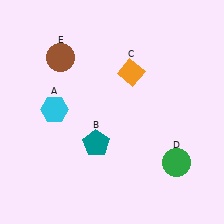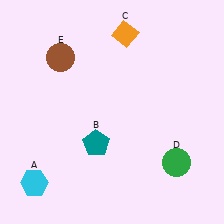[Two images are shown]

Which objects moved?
The objects that moved are: the cyan hexagon (A), the orange diamond (C).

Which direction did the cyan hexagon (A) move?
The cyan hexagon (A) moved down.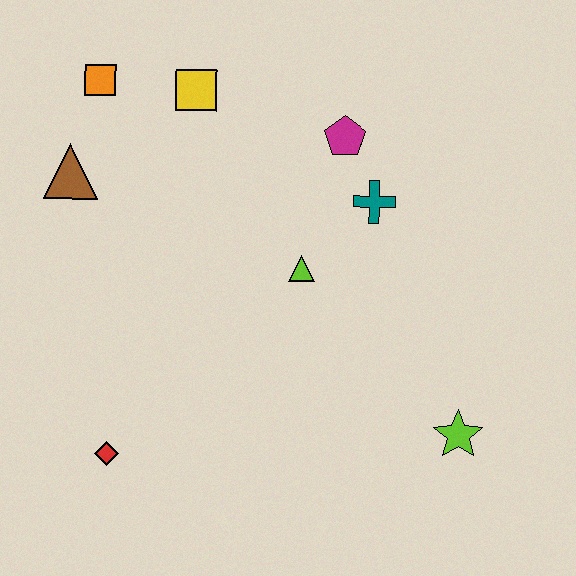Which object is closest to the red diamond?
The lime triangle is closest to the red diamond.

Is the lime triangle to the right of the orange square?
Yes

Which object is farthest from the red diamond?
The magenta pentagon is farthest from the red diamond.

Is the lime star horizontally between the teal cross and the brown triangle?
No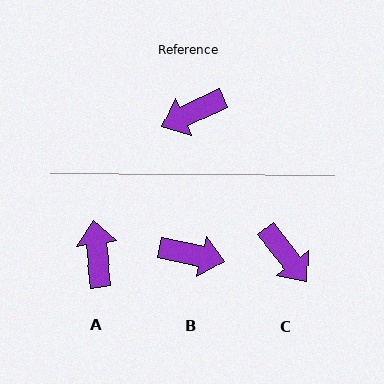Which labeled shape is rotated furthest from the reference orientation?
B, about 142 degrees away.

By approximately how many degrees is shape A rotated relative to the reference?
Approximately 108 degrees clockwise.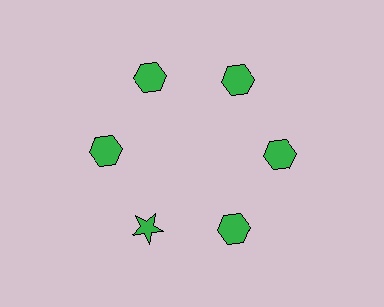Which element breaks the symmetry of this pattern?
The green star at roughly the 7 o'clock position breaks the symmetry. All other shapes are green hexagons.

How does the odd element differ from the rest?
It has a different shape: star instead of hexagon.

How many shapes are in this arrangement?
There are 6 shapes arranged in a ring pattern.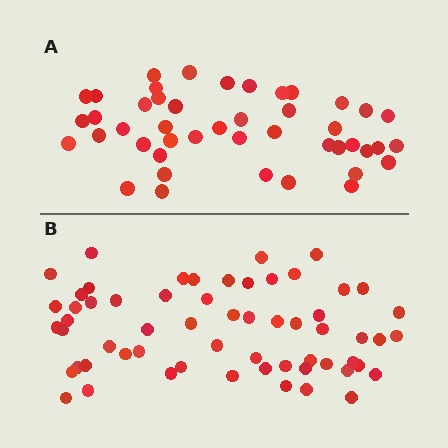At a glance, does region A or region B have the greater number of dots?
Region B (the bottom region) has more dots.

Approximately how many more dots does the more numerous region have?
Region B has approximately 15 more dots than region A.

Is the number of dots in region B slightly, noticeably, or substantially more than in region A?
Region B has noticeably more, but not dramatically so. The ratio is roughly 1.3 to 1.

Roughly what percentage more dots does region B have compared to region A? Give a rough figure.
About 35% more.